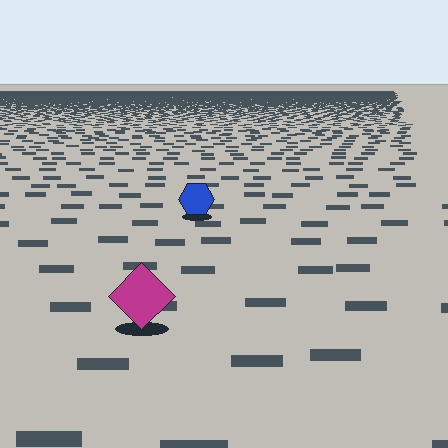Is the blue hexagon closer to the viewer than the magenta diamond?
No. The magenta diamond is closer — you can tell from the texture gradient: the ground texture is coarser near it.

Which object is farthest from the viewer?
The blue hexagon is farthest from the viewer. It appears smaller and the ground texture around it is denser.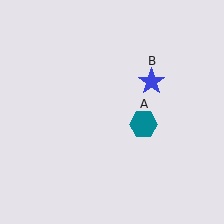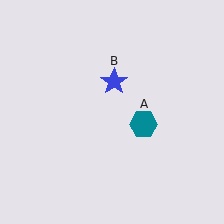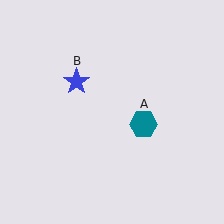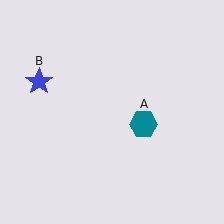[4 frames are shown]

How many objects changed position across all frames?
1 object changed position: blue star (object B).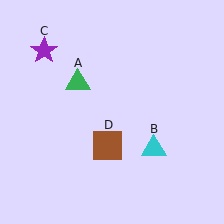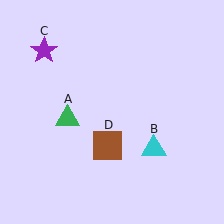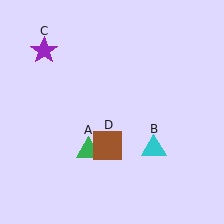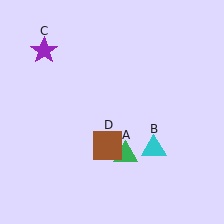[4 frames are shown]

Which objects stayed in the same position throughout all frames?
Cyan triangle (object B) and purple star (object C) and brown square (object D) remained stationary.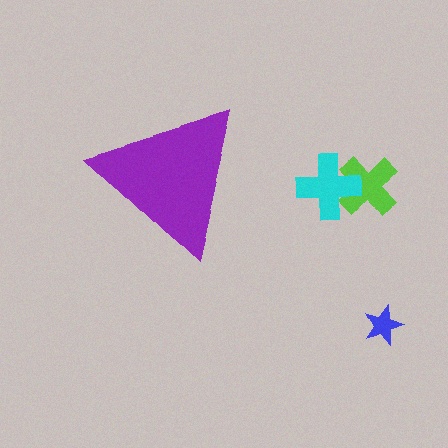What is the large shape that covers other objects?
A purple triangle.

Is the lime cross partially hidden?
No, the lime cross is fully visible.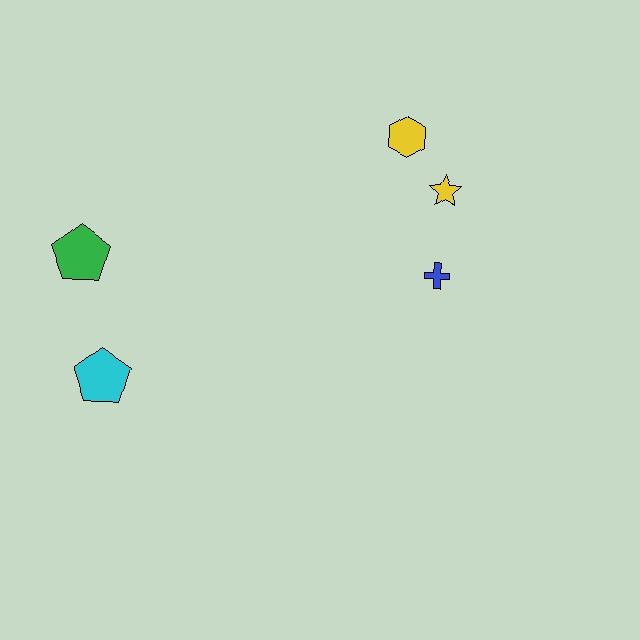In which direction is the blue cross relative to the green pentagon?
The blue cross is to the right of the green pentagon.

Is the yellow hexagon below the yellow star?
No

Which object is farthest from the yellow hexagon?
The cyan pentagon is farthest from the yellow hexagon.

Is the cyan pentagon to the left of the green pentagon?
No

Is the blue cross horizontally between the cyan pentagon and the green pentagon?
No